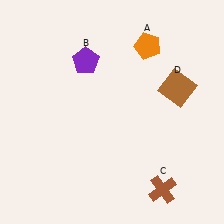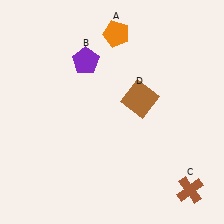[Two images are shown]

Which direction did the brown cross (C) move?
The brown cross (C) moved right.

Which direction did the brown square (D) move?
The brown square (D) moved left.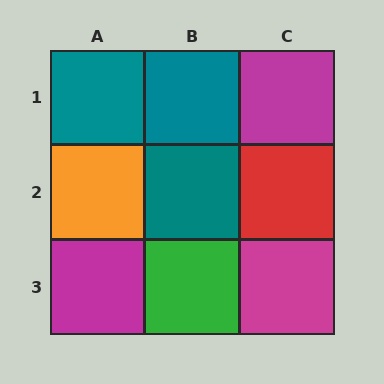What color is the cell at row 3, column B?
Green.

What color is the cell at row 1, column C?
Magenta.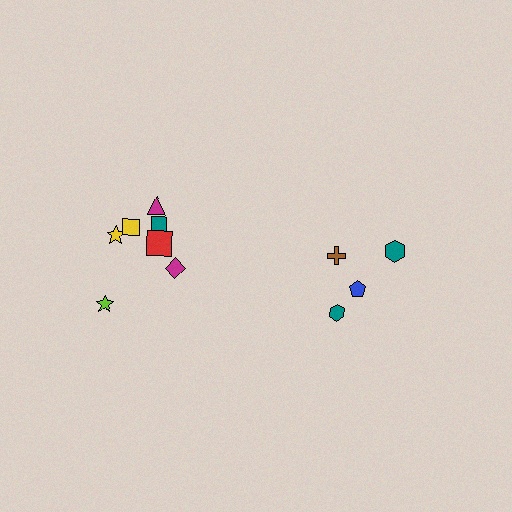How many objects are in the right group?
There are 4 objects.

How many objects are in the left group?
There are 7 objects.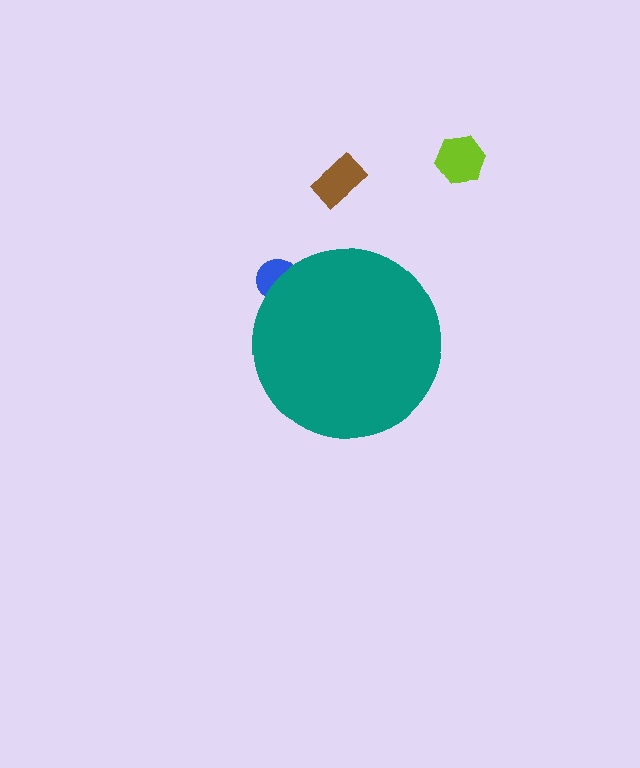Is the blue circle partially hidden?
Yes, the blue circle is partially hidden behind the teal circle.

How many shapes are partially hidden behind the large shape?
1 shape is partially hidden.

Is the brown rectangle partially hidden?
No, the brown rectangle is fully visible.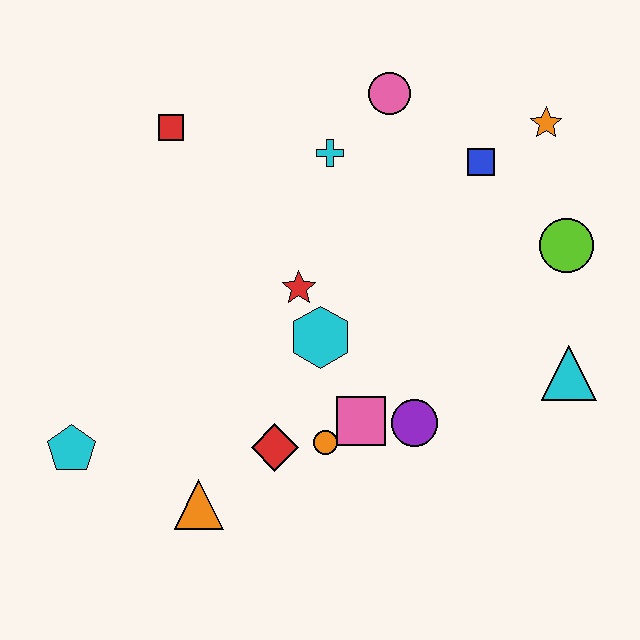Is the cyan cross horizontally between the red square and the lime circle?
Yes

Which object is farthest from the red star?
The orange star is farthest from the red star.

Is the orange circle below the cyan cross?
Yes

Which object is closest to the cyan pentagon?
The orange triangle is closest to the cyan pentagon.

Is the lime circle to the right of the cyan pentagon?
Yes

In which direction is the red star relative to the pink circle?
The red star is below the pink circle.